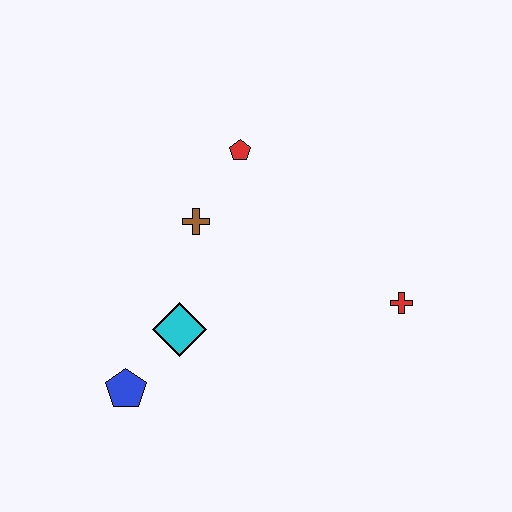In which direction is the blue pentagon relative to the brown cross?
The blue pentagon is below the brown cross.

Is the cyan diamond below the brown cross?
Yes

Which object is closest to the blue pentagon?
The cyan diamond is closest to the blue pentagon.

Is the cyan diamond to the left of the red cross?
Yes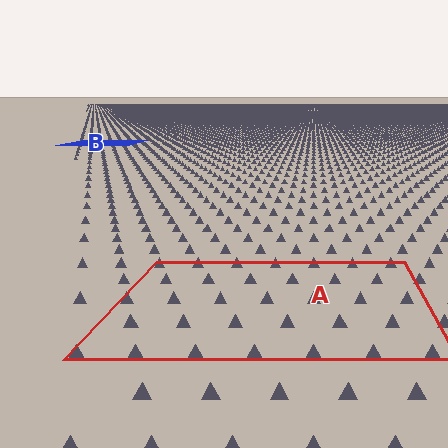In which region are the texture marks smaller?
The texture marks are smaller in region B, because it is farther away.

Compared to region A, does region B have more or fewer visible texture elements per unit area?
Region B has more texture elements per unit area — they are packed more densely because it is farther away.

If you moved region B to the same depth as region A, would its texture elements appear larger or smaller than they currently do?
They would appear larger. At a closer depth, the same texture elements are projected at a bigger on-screen size.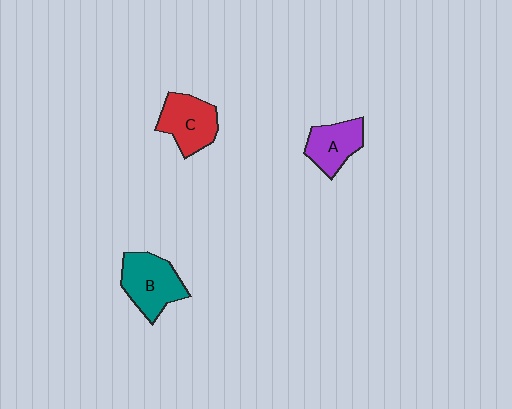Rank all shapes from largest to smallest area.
From largest to smallest: B (teal), C (red), A (purple).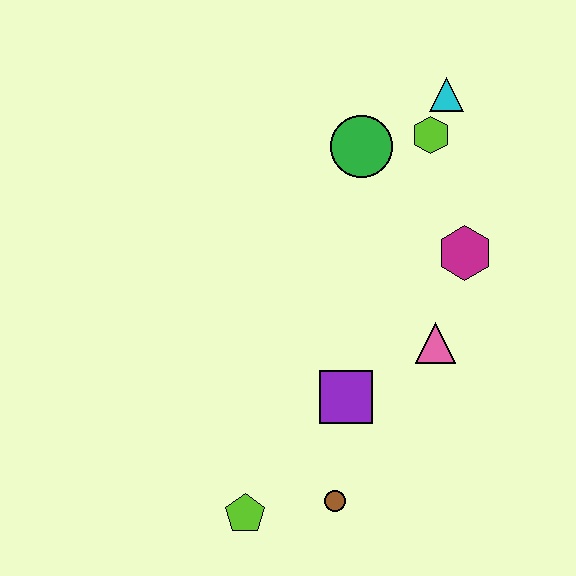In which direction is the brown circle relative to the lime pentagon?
The brown circle is to the right of the lime pentagon.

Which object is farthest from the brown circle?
The cyan triangle is farthest from the brown circle.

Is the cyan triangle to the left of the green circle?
No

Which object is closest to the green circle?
The lime hexagon is closest to the green circle.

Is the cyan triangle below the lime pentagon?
No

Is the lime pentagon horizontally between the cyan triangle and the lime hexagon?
No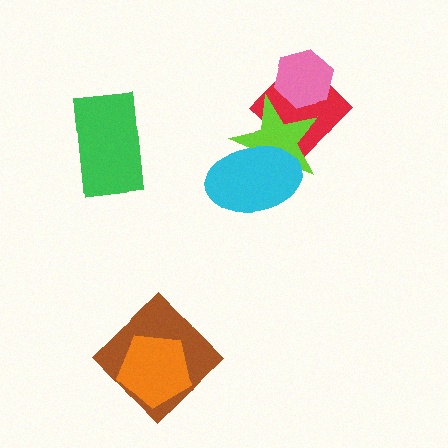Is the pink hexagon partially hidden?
Yes, it is partially covered by another shape.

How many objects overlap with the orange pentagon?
1 object overlaps with the orange pentagon.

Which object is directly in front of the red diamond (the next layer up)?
The pink hexagon is directly in front of the red diamond.